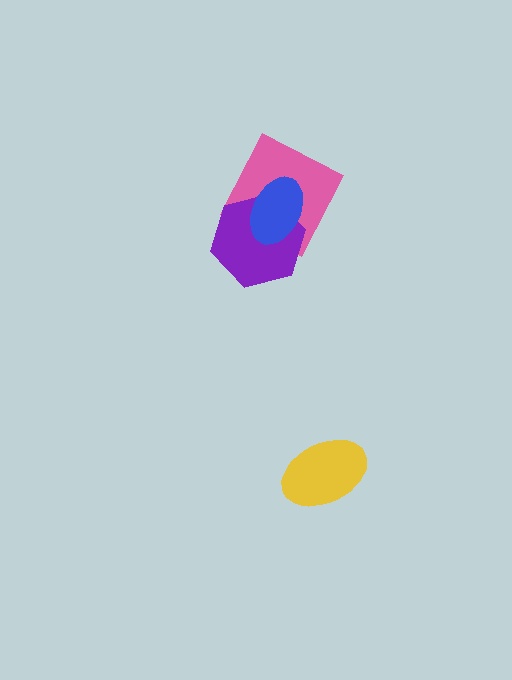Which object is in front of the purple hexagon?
The blue ellipse is in front of the purple hexagon.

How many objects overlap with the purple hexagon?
2 objects overlap with the purple hexagon.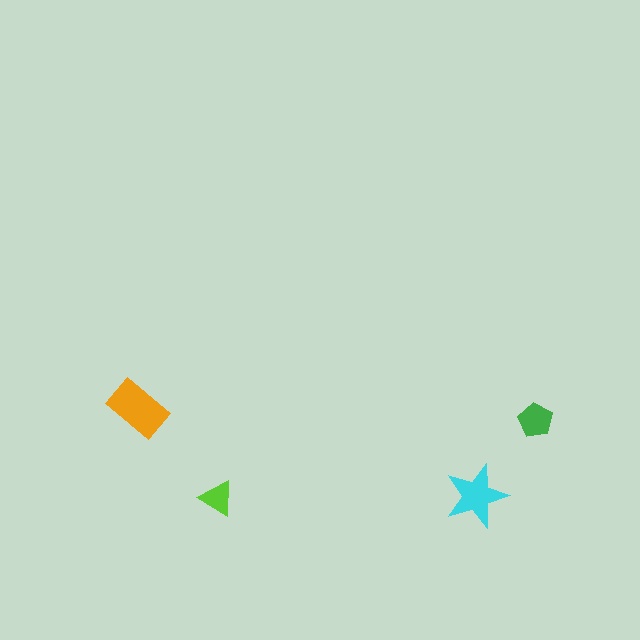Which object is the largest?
The orange rectangle.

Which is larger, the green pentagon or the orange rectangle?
The orange rectangle.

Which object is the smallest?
The lime triangle.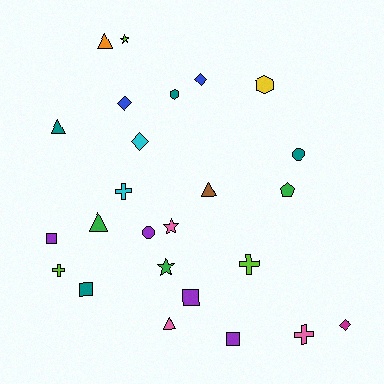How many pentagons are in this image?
There is 1 pentagon.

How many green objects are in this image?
There are 3 green objects.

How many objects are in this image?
There are 25 objects.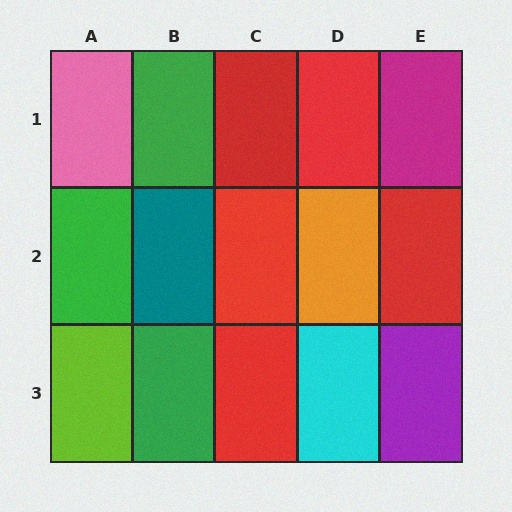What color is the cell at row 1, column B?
Green.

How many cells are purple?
1 cell is purple.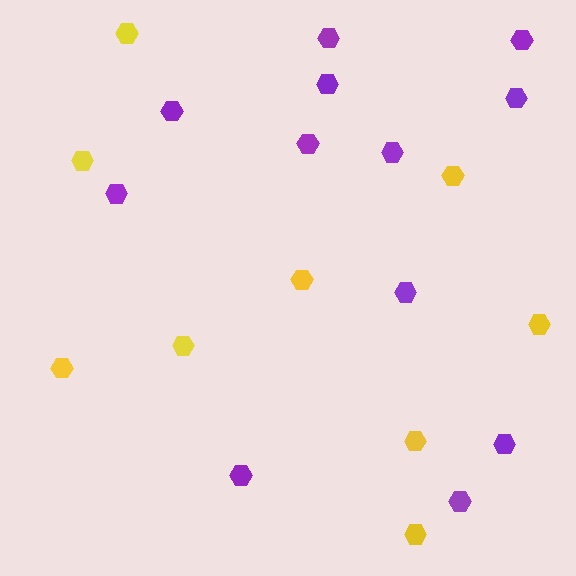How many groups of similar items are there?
There are 2 groups: one group of yellow hexagons (9) and one group of purple hexagons (12).